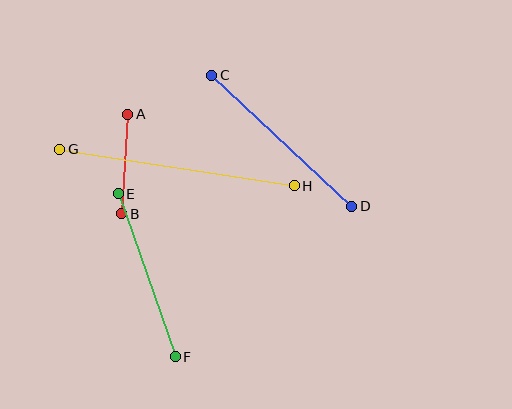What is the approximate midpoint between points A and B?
The midpoint is at approximately (125, 164) pixels.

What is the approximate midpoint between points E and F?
The midpoint is at approximately (147, 275) pixels.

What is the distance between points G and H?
The distance is approximately 237 pixels.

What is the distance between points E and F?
The distance is approximately 172 pixels.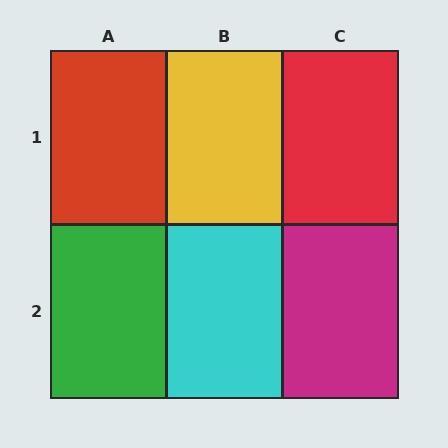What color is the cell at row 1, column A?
Red.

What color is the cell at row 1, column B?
Yellow.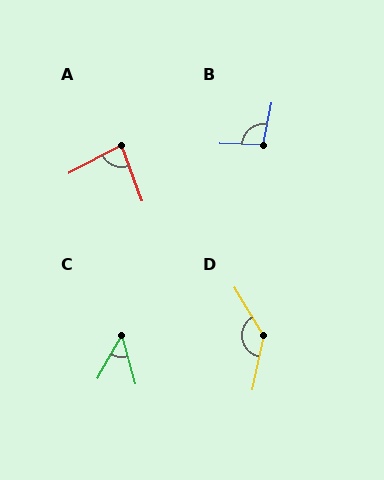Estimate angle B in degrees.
Approximately 99 degrees.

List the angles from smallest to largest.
C (45°), A (82°), B (99°), D (138°).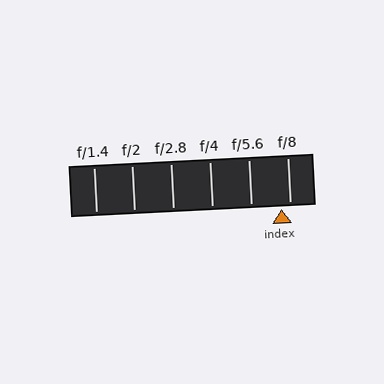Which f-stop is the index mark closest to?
The index mark is closest to f/8.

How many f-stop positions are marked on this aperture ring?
There are 6 f-stop positions marked.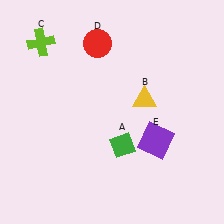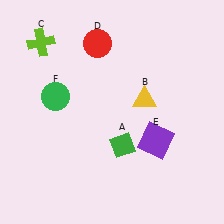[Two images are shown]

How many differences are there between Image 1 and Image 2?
There is 1 difference between the two images.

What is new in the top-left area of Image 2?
A green circle (F) was added in the top-left area of Image 2.